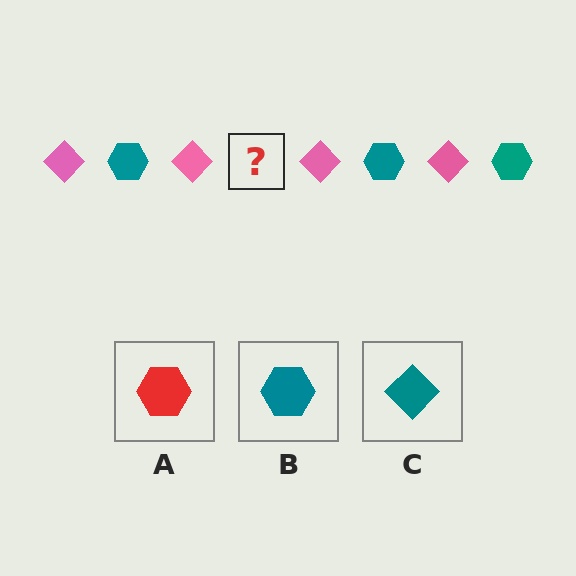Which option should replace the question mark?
Option B.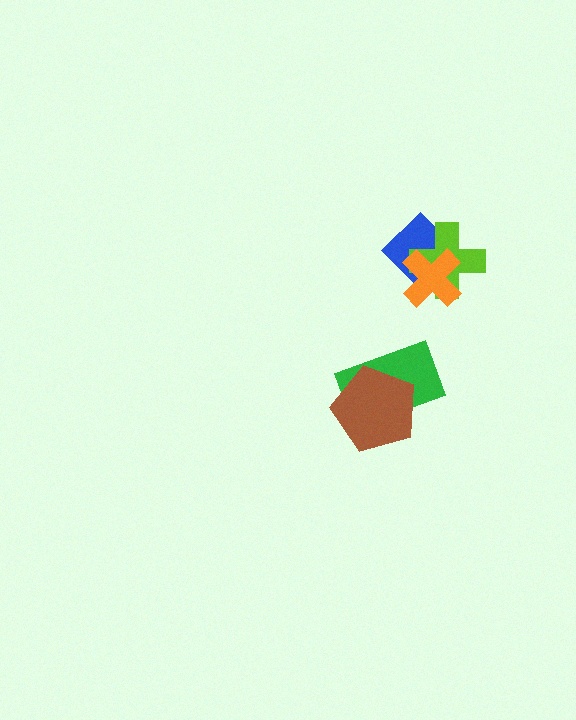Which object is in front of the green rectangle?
The brown pentagon is in front of the green rectangle.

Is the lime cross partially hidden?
Yes, it is partially covered by another shape.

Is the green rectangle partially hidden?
Yes, it is partially covered by another shape.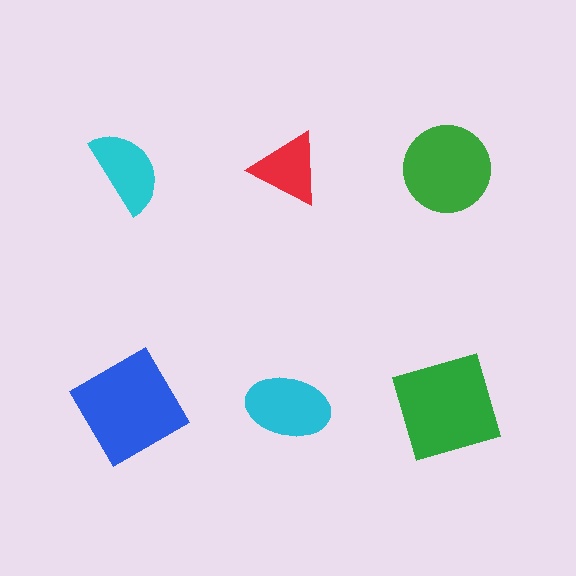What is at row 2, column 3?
A green square.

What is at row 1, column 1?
A cyan semicircle.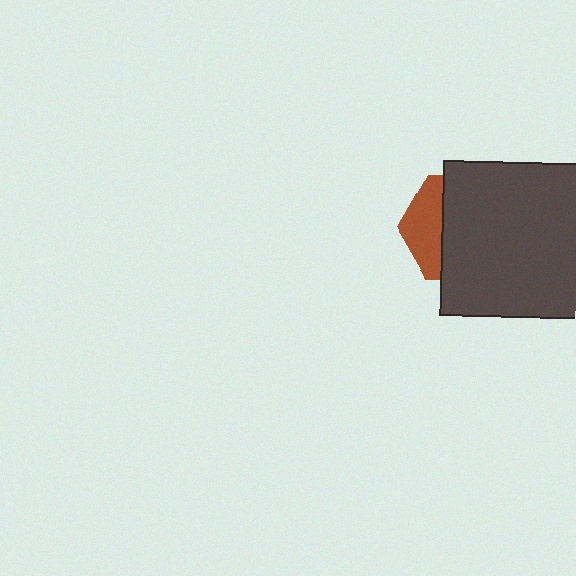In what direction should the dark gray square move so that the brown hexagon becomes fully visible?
The dark gray square should move right. That is the shortest direction to clear the overlap and leave the brown hexagon fully visible.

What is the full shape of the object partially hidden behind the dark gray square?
The partially hidden object is a brown hexagon.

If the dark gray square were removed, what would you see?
You would see the complete brown hexagon.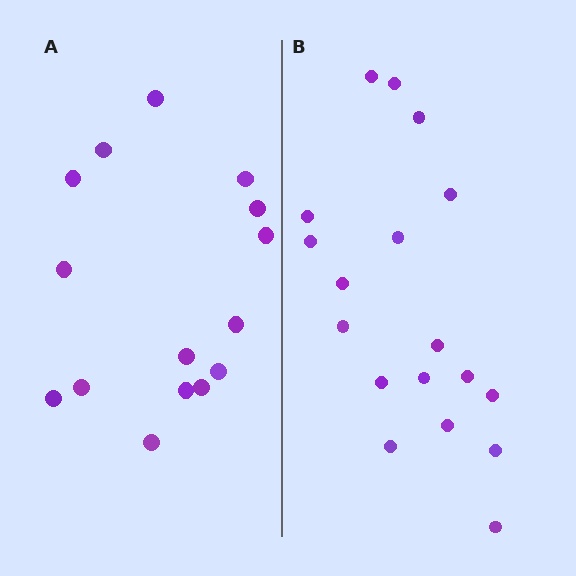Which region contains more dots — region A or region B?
Region B (the right region) has more dots.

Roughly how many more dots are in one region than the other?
Region B has just a few more — roughly 2 or 3 more dots than region A.